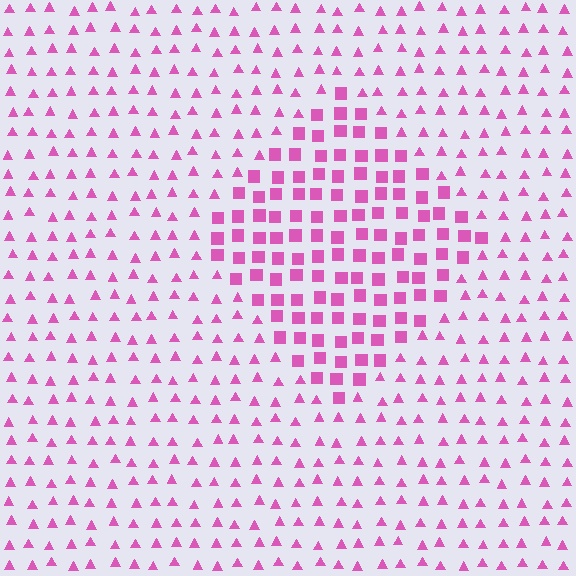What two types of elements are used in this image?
The image uses squares inside the diamond region and triangles outside it.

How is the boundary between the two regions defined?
The boundary is defined by a change in element shape: squares inside vs. triangles outside. All elements share the same color and spacing.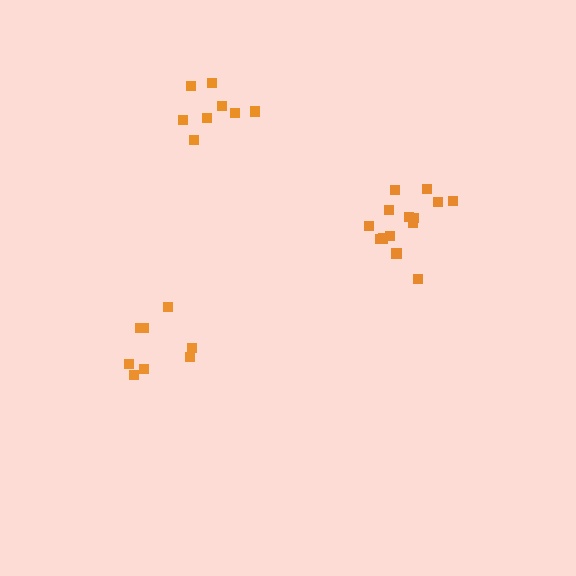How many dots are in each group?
Group 1: 14 dots, Group 2: 8 dots, Group 3: 8 dots (30 total).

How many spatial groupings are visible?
There are 3 spatial groupings.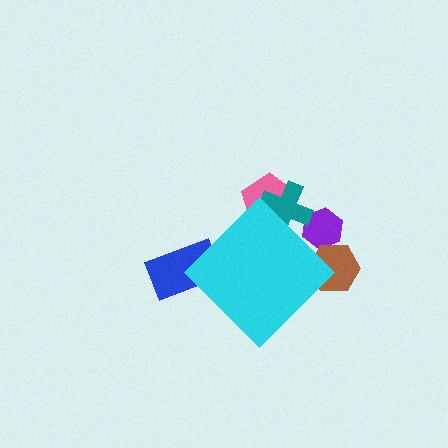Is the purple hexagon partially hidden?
Yes, the purple hexagon is partially hidden behind the cyan diamond.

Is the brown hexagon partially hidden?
Yes, the brown hexagon is partially hidden behind the cyan diamond.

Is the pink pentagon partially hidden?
Yes, the pink pentagon is partially hidden behind the cyan diamond.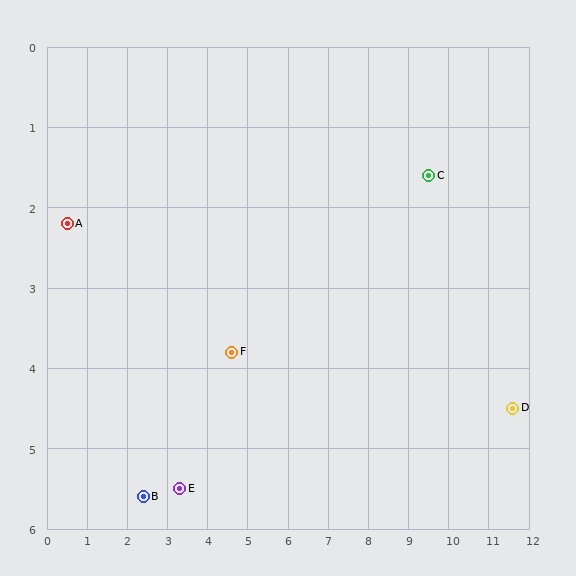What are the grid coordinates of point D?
Point D is at approximately (11.6, 4.5).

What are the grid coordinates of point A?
Point A is at approximately (0.5, 2.2).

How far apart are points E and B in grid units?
Points E and B are about 0.9 grid units apart.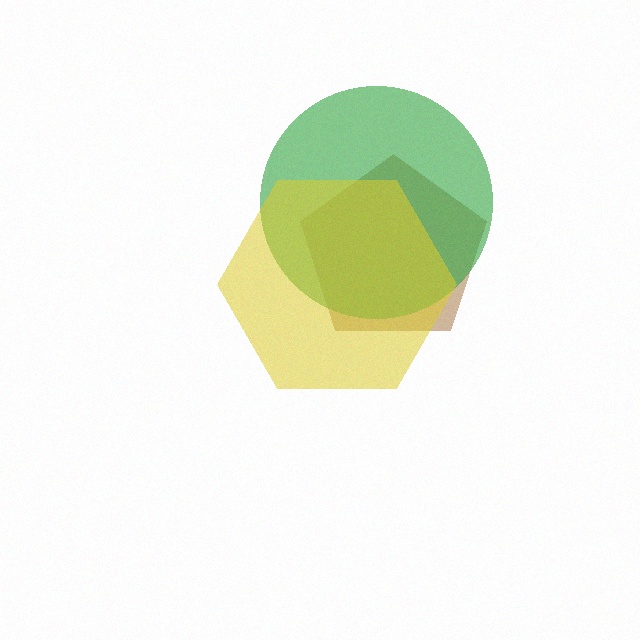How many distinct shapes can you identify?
There are 3 distinct shapes: a brown pentagon, a green circle, a yellow hexagon.